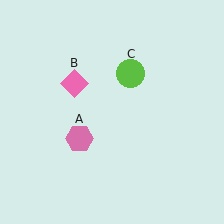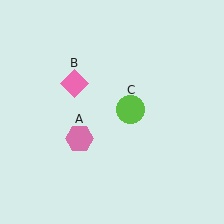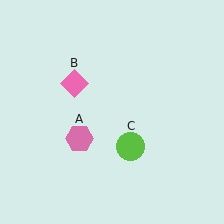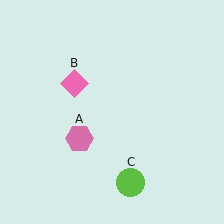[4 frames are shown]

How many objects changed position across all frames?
1 object changed position: lime circle (object C).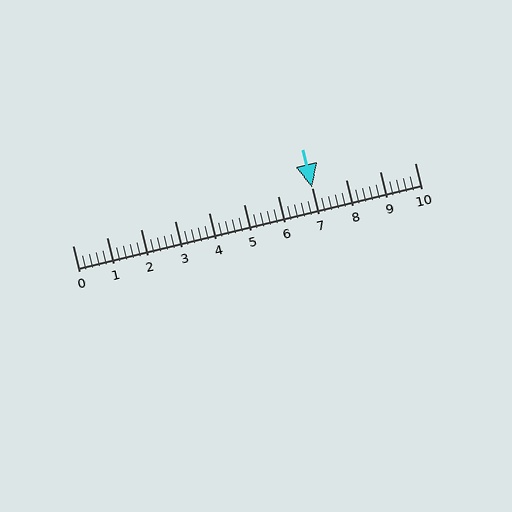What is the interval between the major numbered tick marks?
The major tick marks are spaced 1 units apart.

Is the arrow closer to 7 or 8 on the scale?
The arrow is closer to 7.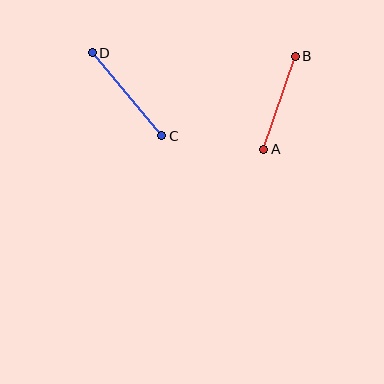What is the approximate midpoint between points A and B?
The midpoint is at approximately (280, 103) pixels.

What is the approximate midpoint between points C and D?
The midpoint is at approximately (127, 94) pixels.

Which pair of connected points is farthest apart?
Points C and D are farthest apart.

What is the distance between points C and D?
The distance is approximately 108 pixels.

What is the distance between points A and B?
The distance is approximately 99 pixels.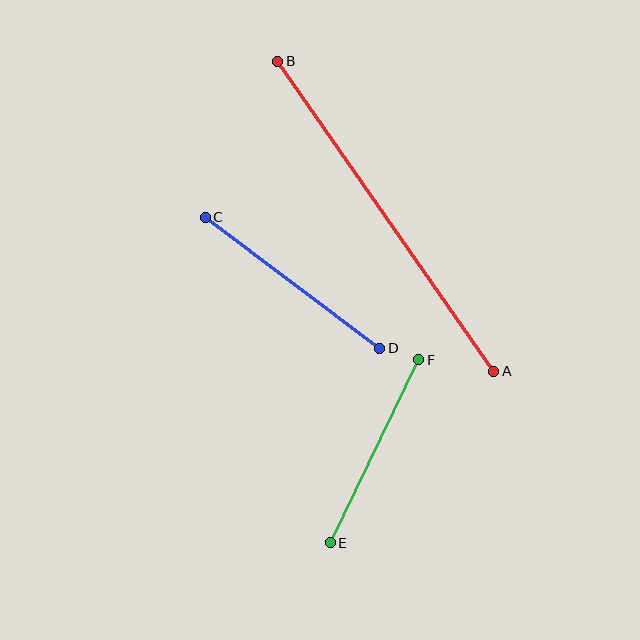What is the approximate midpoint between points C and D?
The midpoint is at approximately (292, 283) pixels.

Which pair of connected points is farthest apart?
Points A and B are farthest apart.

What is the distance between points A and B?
The distance is approximately 378 pixels.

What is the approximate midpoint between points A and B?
The midpoint is at approximately (386, 216) pixels.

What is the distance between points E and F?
The distance is approximately 204 pixels.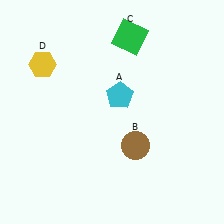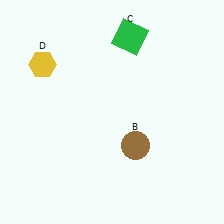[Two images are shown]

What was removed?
The cyan pentagon (A) was removed in Image 2.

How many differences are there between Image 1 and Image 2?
There is 1 difference between the two images.